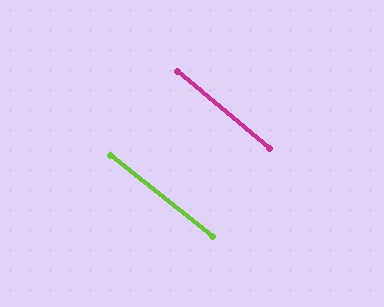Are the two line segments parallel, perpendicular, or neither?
Parallel — their directions differ by only 1.0°.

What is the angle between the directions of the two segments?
Approximately 1 degree.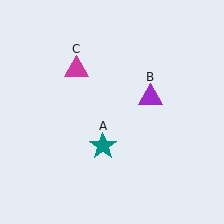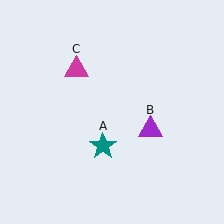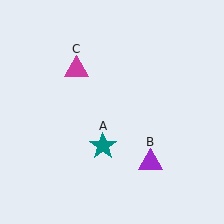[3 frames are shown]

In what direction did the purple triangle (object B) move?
The purple triangle (object B) moved down.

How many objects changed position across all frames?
1 object changed position: purple triangle (object B).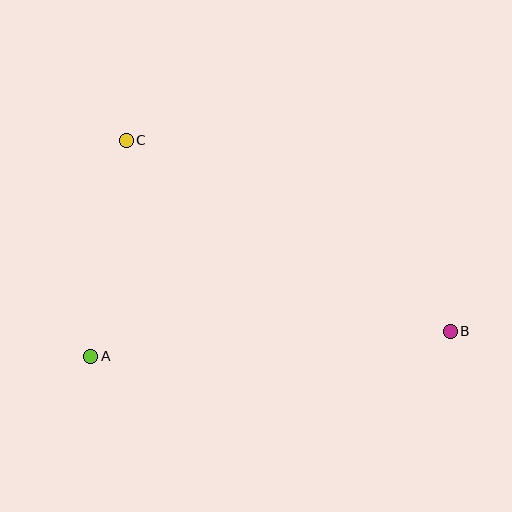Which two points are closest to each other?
Points A and C are closest to each other.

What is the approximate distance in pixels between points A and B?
The distance between A and B is approximately 360 pixels.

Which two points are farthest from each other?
Points B and C are farthest from each other.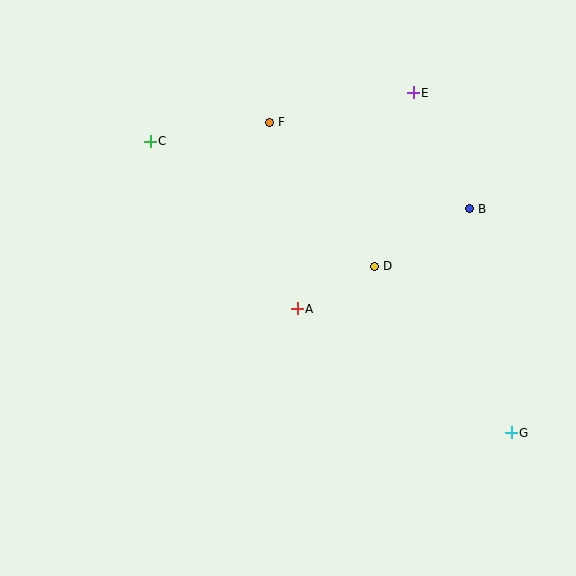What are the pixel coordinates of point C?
Point C is at (150, 141).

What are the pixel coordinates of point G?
Point G is at (511, 433).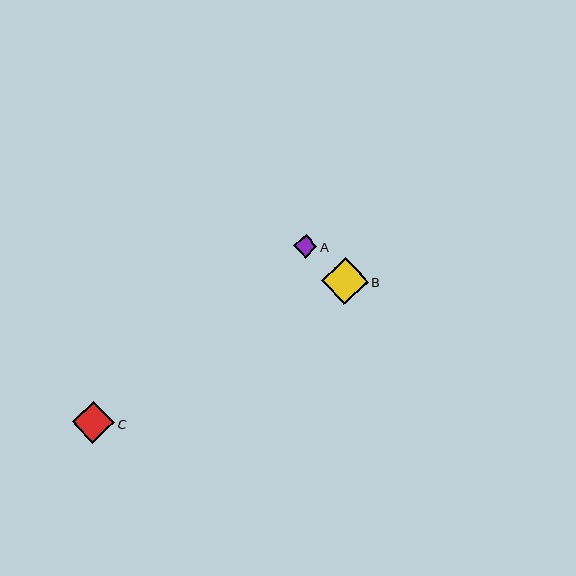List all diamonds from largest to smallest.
From largest to smallest: B, C, A.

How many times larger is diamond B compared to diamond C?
Diamond B is approximately 1.1 times the size of diamond C.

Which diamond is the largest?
Diamond B is the largest with a size of approximately 47 pixels.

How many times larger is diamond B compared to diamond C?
Diamond B is approximately 1.1 times the size of diamond C.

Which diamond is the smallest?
Diamond A is the smallest with a size of approximately 24 pixels.